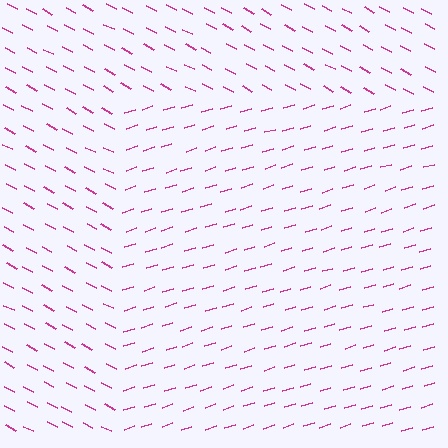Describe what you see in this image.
The image is filled with small magenta line segments. A rectangle region in the image has lines oriented differently from the surrounding lines, creating a visible texture boundary.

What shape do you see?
I see a rectangle.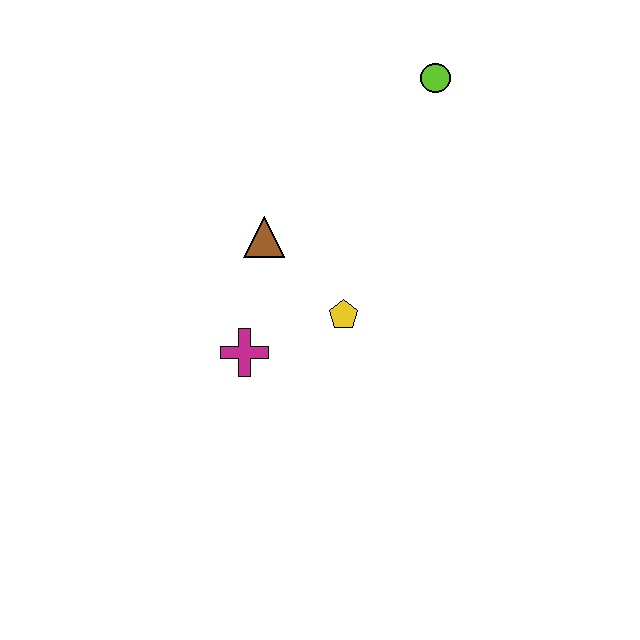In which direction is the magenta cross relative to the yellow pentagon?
The magenta cross is to the left of the yellow pentagon.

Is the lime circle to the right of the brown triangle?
Yes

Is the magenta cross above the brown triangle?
No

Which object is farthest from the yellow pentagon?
The lime circle is farthest from the yellow pentagon.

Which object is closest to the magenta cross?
The yellow pentagon is closest to the magenta cross.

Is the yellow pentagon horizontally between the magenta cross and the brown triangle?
No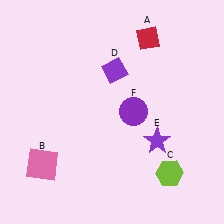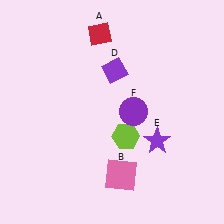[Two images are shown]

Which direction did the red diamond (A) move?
The red diamond (A) moved left.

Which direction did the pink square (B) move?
The pink square (B) moved right.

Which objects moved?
The objects that moved are: the red diamond (A), the pink square (B), the lime hexagon (C).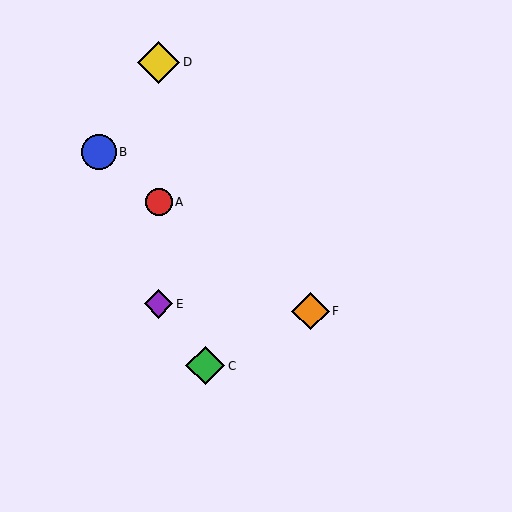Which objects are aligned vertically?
Objects A, D, E are aligned vertically.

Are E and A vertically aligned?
Yes, both are at x≈159.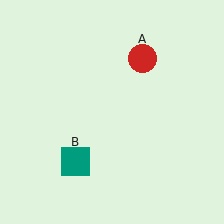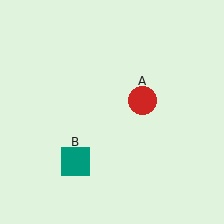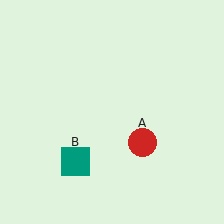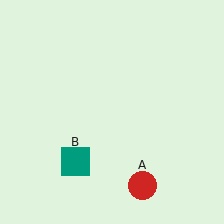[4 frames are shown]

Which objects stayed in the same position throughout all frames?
Teal square (object B) remained stationary.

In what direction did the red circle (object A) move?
The red circle (object A) moved down.